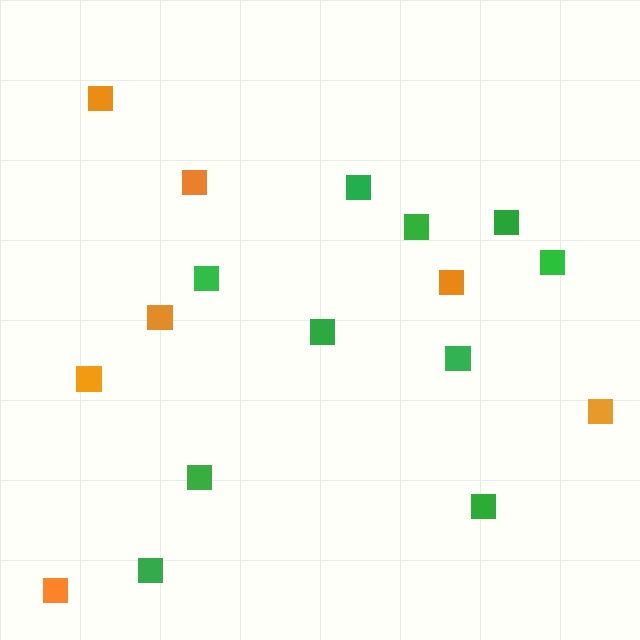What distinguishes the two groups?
There are 2 groups: one group of green squares (10) and one group of orange squares (7).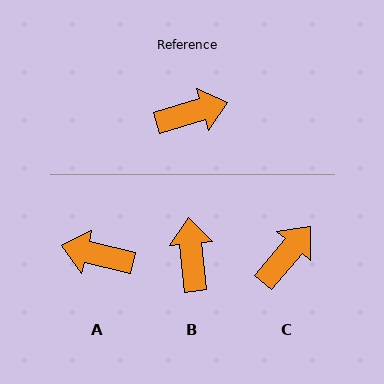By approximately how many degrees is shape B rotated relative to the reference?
Approximately 80 degrees counter-clockwise.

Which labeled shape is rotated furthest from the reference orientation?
A, about 150 degrees away.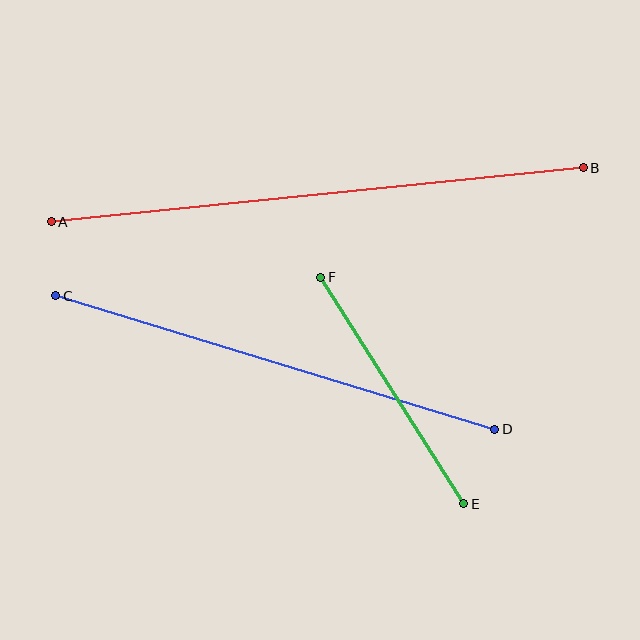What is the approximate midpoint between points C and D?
The midpoint is at approximately (275, 363) pixels.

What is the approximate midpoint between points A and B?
The midpoint is at approximately (317, 195) pixels.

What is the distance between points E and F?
The distance is approximately 268 pixels.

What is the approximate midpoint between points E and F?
The midpoint is at approximately (392, 390) pixels.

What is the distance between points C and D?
The distance is approximately 459 pixels.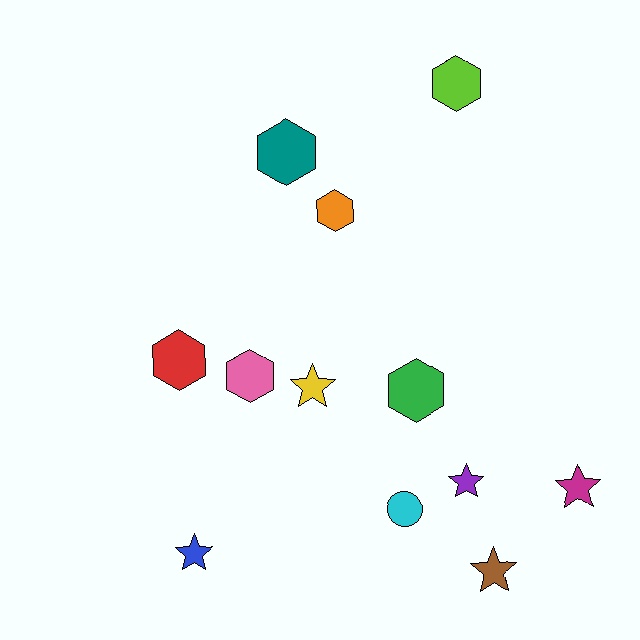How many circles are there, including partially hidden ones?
There is 1 circle.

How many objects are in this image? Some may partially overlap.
There are 12 objects.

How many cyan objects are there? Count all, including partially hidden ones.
There is 1 cyan object.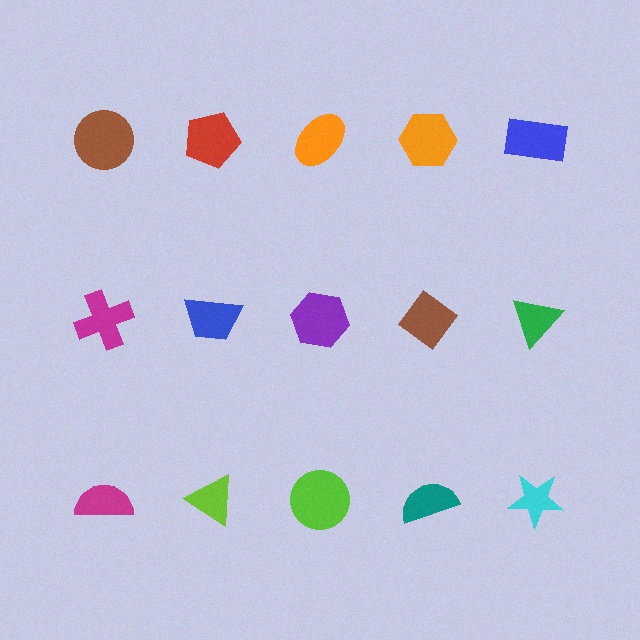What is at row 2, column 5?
A green triangle.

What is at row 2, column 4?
A brown diamond.